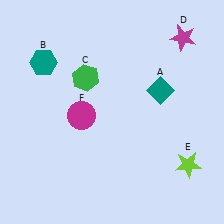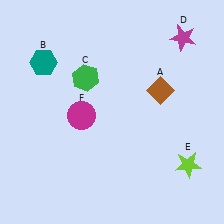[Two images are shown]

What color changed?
The diamond (A) changed from teal in Image 1 to brown in Image 2.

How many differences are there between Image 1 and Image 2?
There is 1 difference between the two images.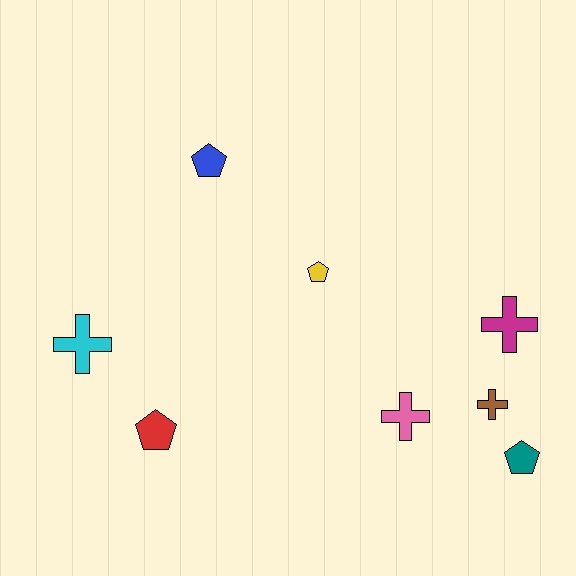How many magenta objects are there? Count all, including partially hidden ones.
There is 1 magenta object.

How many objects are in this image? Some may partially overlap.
There are 8 objects.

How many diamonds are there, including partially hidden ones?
There are no diamonds.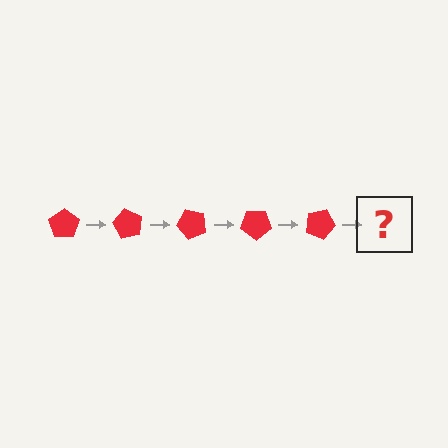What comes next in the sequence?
The next element should be a red pentagon rotated 300 degrees.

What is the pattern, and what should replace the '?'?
The pattern is that the pentagon rotates 60 degrees each step. The '?' should be a red pentagon rotated 300 degrees.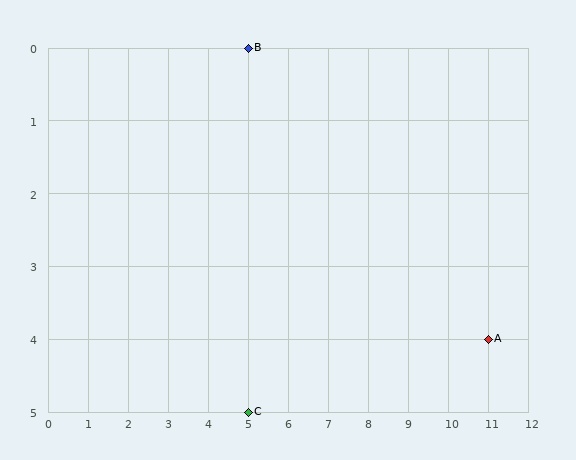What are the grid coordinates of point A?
Point A is at grid coordinates (11, 4).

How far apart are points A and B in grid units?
Points A and B are 6 columns and 4 rows apart (about 7.2 grid units diagonally).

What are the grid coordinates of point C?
Point C is at grid coordinates (5, 5).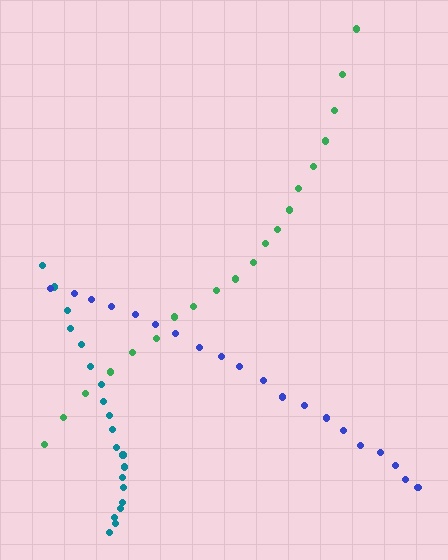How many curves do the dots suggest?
There are 3 distinct paths.